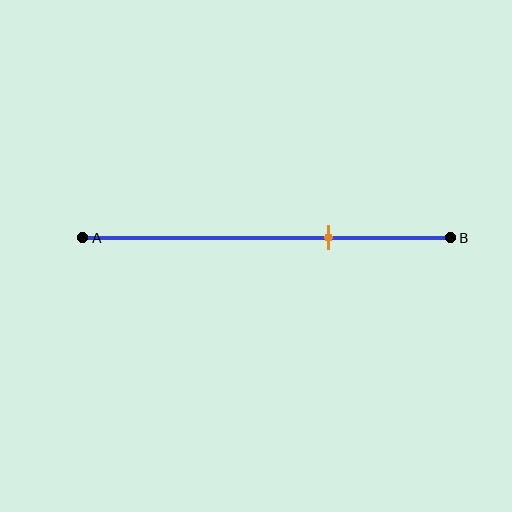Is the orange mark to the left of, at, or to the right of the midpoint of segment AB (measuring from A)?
The orange mark is to the right of the midpoint of segment AB.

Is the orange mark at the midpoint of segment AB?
No, the mark is at about 65% from A, not at the 50% midpoint.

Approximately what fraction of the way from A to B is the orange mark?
The orange mark is approximately 65% of the way from A to B.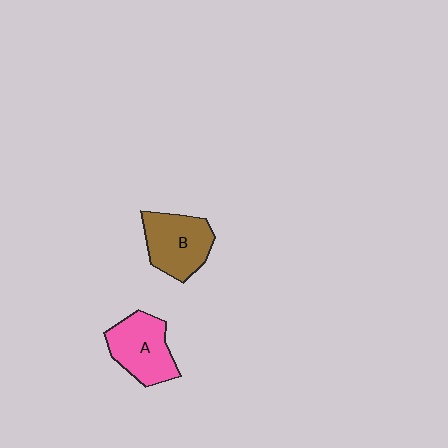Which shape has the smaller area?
Shape A (pink).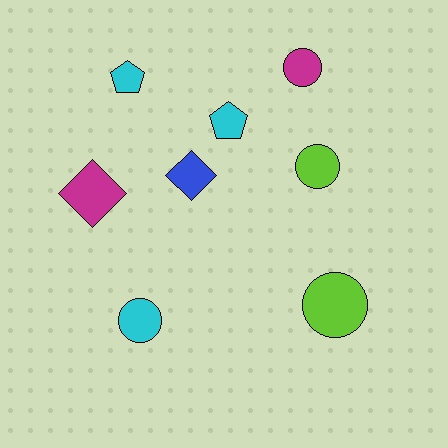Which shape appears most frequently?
Circle, with 4 objects.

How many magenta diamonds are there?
There is 1 magenta diamond.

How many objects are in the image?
There are 8 objects.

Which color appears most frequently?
Cyan, with 3 objects.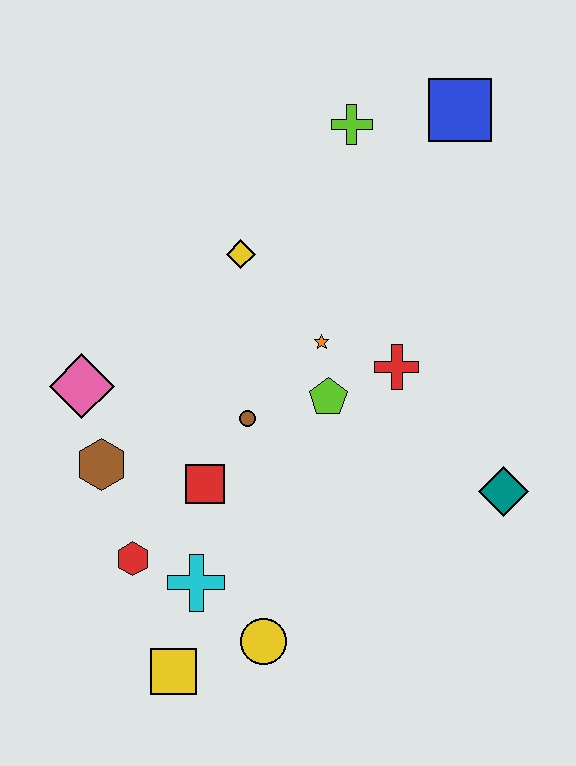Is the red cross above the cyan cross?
Yes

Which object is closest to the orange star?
The lime pentagon is closest to the orange star.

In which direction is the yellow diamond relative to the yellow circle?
The yellow diamond is above the yellow circle.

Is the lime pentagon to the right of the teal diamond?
No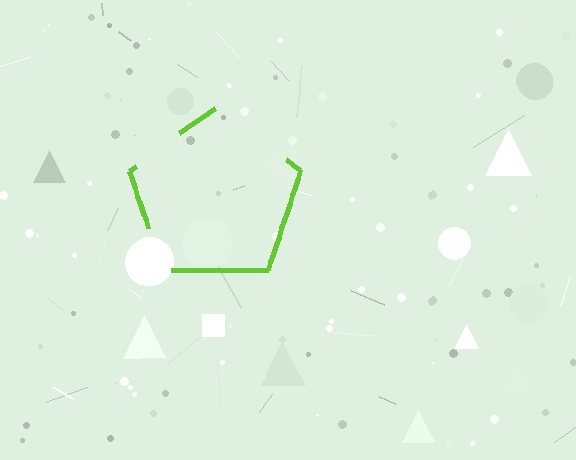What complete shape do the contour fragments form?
The contour fragments form a pentagon.